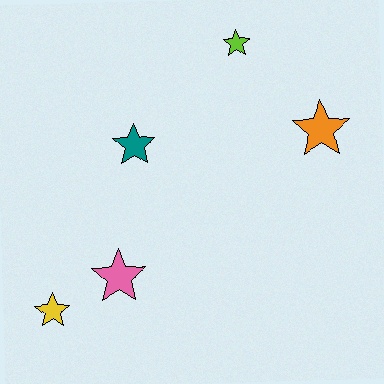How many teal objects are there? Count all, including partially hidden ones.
There is 1 teal object.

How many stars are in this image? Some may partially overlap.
There are 5 stars.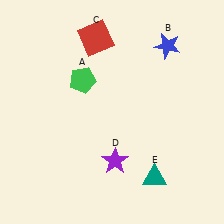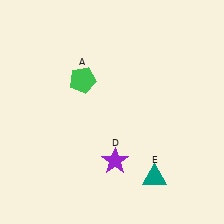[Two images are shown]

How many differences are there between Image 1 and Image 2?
There are 2 differences between the two images.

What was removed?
The blue star (B), the red square (C) were removed in Image 2.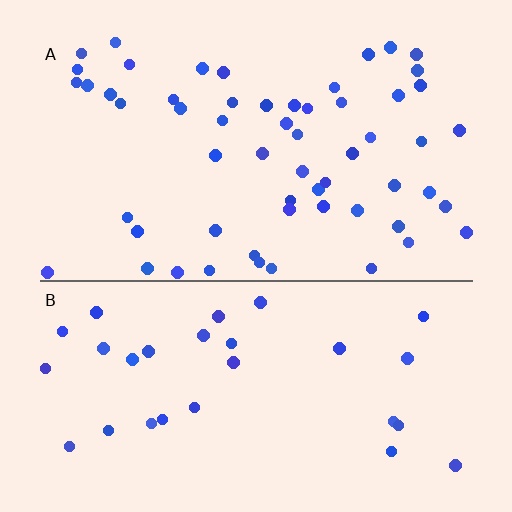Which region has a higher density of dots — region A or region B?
A (the top).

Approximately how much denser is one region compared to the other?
Approximately 2.0× — region A over region B.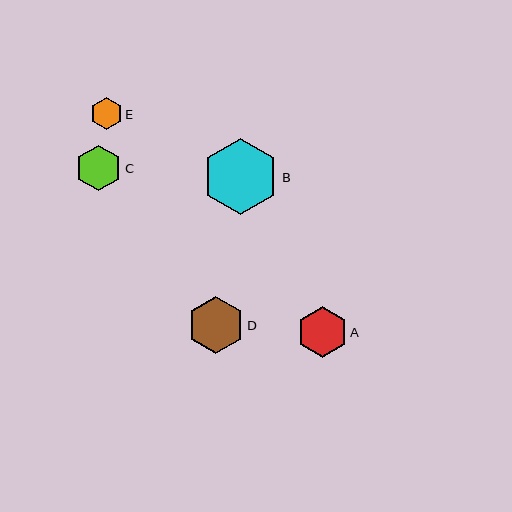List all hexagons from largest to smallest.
From largest to smallest: B, D, A, C, E.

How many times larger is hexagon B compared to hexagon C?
Hexagon B is approximately 1.7 times the size of hexagon C.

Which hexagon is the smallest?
Hexagon E is the smallest with a size of approximately 32 pixels.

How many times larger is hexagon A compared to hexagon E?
Hexagon A is approximately 1.6 times the size of hexagon E.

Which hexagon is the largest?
Hexagon B is the largest with a size of approximately 76 pixels.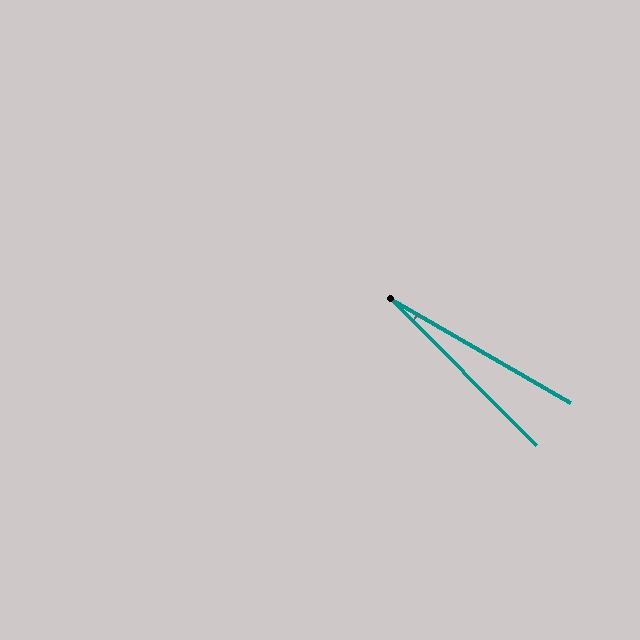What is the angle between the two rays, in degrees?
Approximately 15 degrees.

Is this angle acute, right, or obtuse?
It is acute.